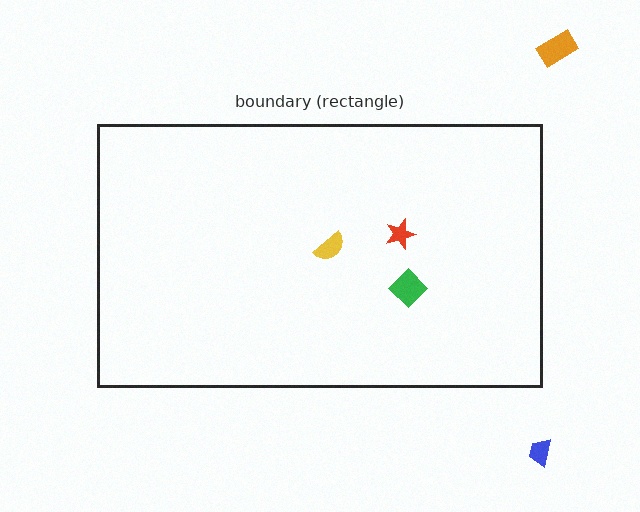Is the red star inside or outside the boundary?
Inside.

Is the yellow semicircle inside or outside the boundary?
Inside.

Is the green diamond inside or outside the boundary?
Inside.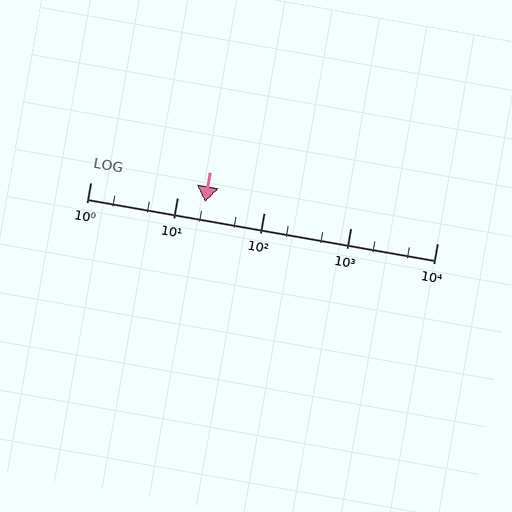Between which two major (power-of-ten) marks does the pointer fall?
The pointer is between 10 and 100.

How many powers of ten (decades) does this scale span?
The scale spans 4 decades, from 1 to 10000.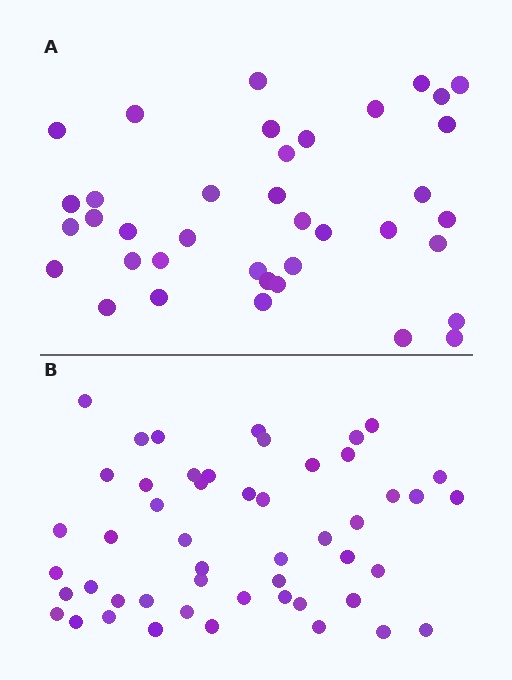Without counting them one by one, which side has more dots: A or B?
Region B (the bottom region) has more dots.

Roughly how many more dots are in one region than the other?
Region B has roughly 12 or so more dots than region A.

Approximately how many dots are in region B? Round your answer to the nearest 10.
About 50 dots.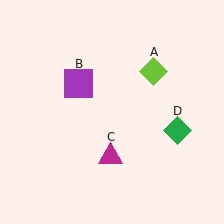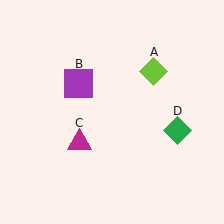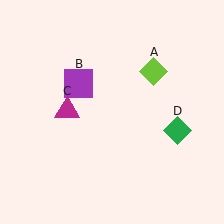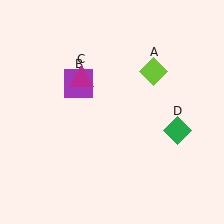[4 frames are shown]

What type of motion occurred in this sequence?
The magenta triangle (object C) rotated clockwise around the center of the scene.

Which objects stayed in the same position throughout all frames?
Lime diamond (object A) and purple square (object B) and green diamond (object D) remained stationary.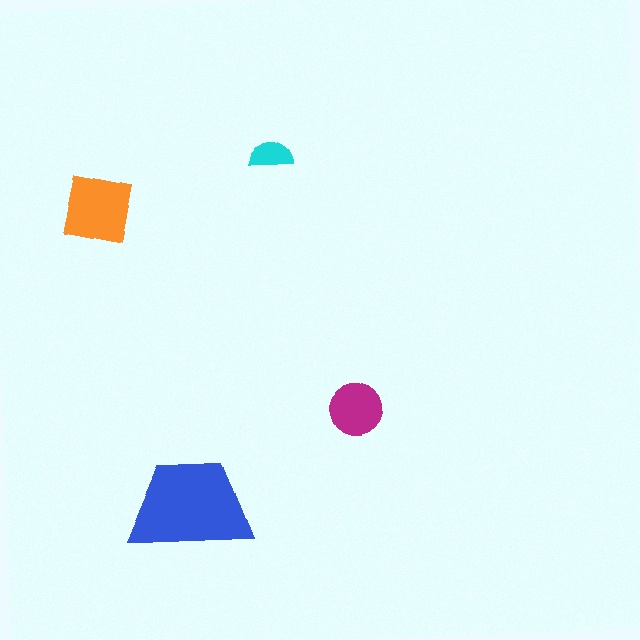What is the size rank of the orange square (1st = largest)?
2nd.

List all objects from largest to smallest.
The blue trapezoid, the orange square, the magenta circle, the cyan semicircle.